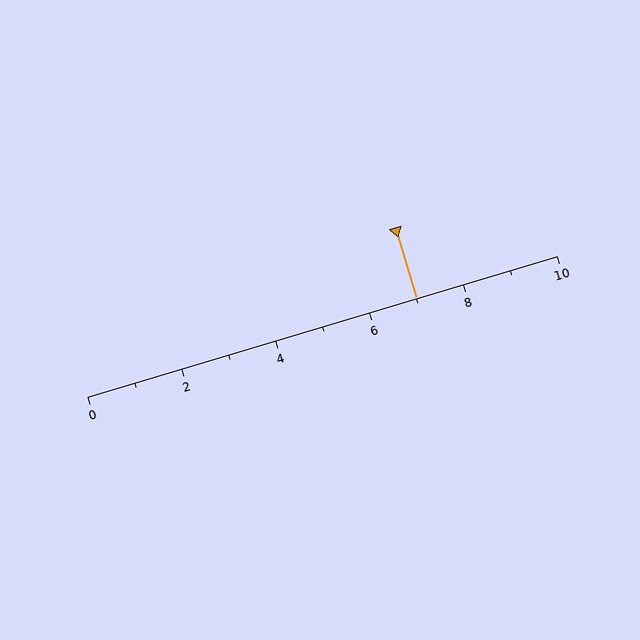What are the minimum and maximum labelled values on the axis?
The axis runs from 0 to 10.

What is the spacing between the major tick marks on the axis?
The major ticks are spaced 2 apart.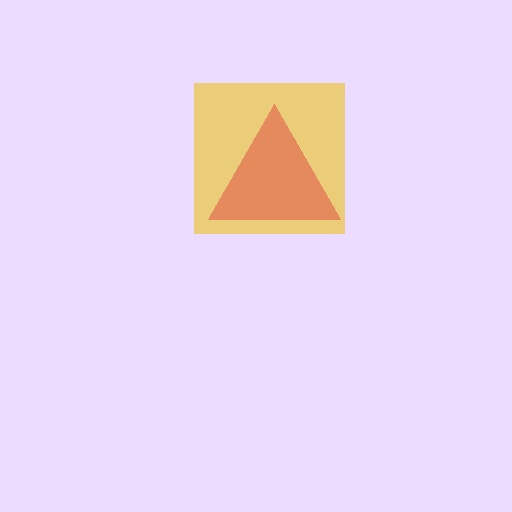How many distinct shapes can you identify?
There are 2 distinct shapes: a yellow square, a red triangle.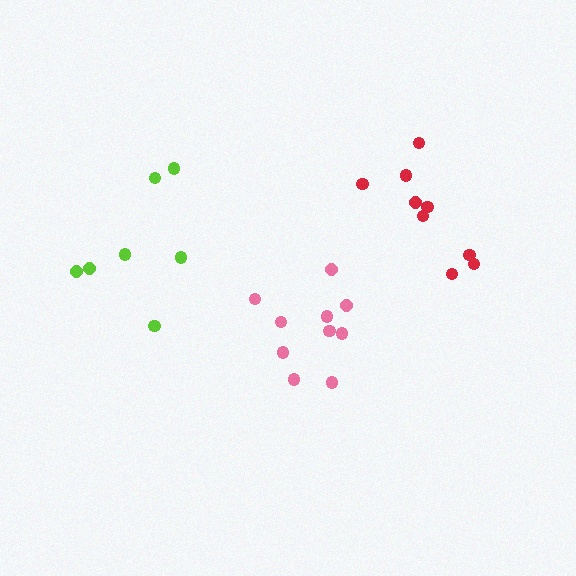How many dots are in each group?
Group 1: 10 dots, Group 2: 9 dots, Group 3: 7 dots (26 total).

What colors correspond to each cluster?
The clusters are colored: pink, red, lime.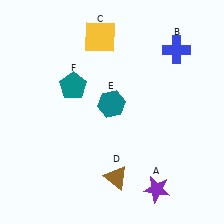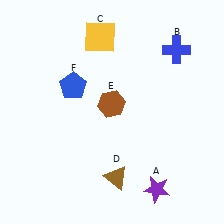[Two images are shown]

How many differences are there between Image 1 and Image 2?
There are 2 differences between the two images.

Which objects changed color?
E changed from teal to brown. F changed from teal to blue.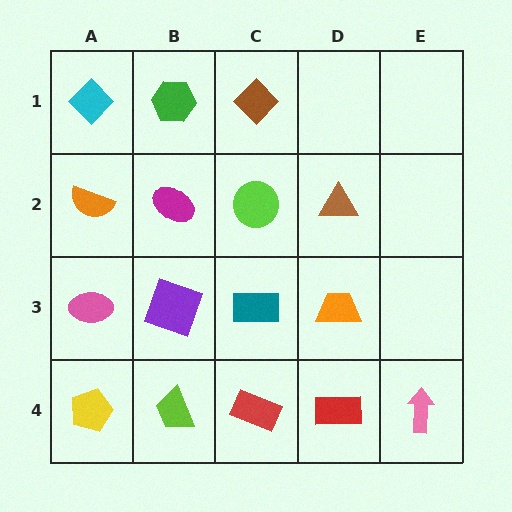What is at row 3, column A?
A pink ellipse.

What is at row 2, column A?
An orange semicircle.